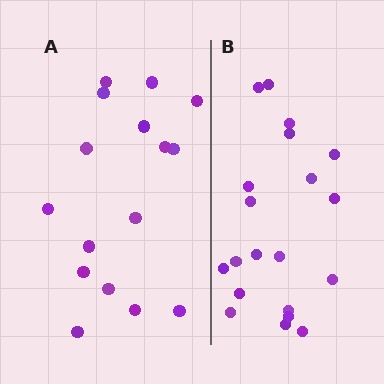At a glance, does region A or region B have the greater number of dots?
Region B (the right region) has more dots.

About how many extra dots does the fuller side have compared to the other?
Region B has about 4 more dots than region A.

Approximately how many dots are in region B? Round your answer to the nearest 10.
About 20 dots.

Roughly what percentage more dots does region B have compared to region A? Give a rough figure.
About 25% more.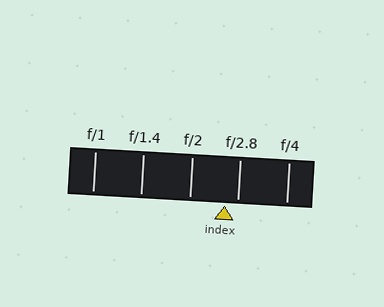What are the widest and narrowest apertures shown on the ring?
The widest aperture shown is f/1 and the narrowest is f/4.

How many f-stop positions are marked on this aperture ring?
There are 5 f-stop positions marked.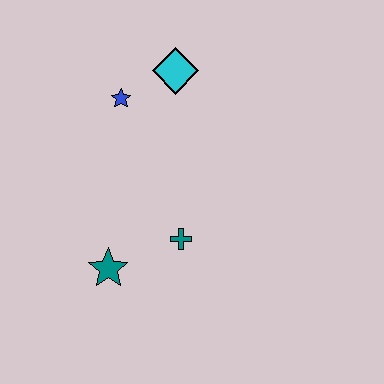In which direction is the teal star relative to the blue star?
The teal star is below the blue star.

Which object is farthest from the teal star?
The cyan diamond is farthest from the teal star.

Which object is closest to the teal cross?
The teal star is closest to the teal cross.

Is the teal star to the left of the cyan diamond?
Yes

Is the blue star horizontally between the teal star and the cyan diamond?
Yes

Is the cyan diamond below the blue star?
No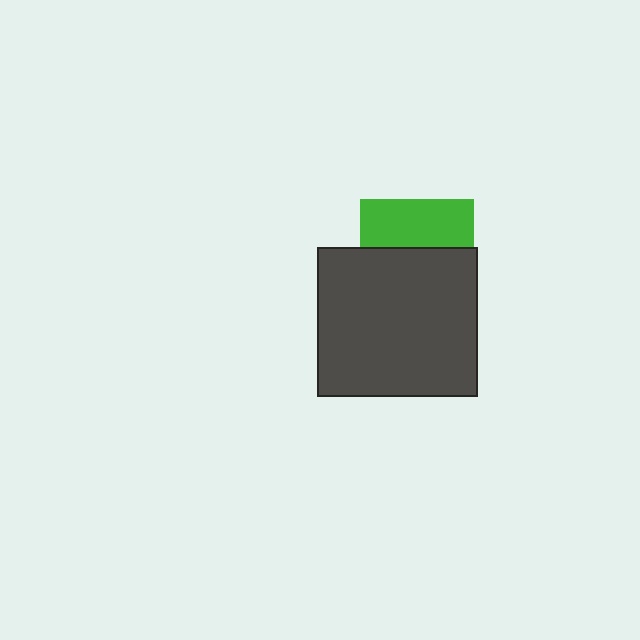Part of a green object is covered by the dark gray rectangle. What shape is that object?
It is a square.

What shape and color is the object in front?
The object in front is a dark gray rectangle.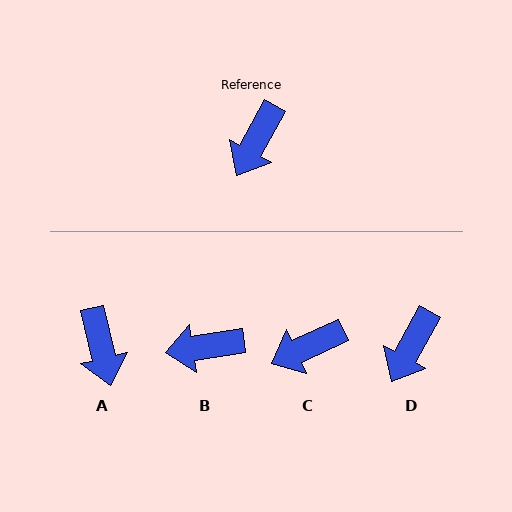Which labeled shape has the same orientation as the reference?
D.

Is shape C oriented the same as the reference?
No, it is off by about 36 degrees.